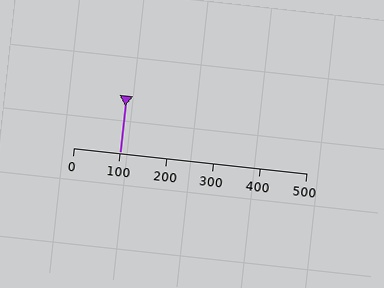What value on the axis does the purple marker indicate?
The marker indicates approximately 100.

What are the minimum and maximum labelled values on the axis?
The axis runs from 0 to 500.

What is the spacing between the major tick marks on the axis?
The major ticks are spaced 100 apart.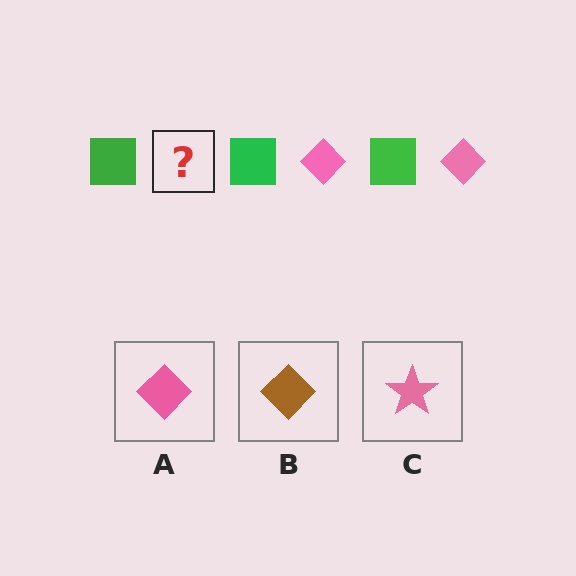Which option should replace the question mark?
Option A.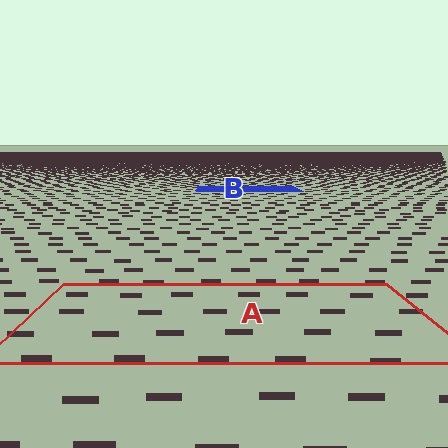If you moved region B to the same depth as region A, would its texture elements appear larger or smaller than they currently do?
They would appear larger. At a closer depth, the same texture elements are projected at a bigger on-screen size.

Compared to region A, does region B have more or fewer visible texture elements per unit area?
Region B has more texture elements per unit area — they are packed more densely because it is farther away.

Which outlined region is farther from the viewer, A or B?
Region B is farther from the viewer — the texture elements inside it appear smaller and more densely packed.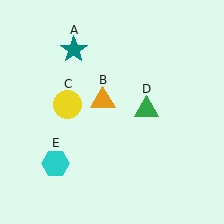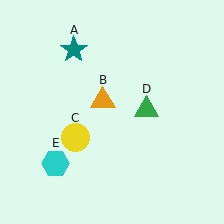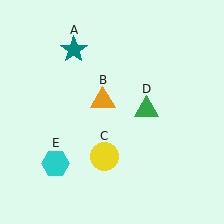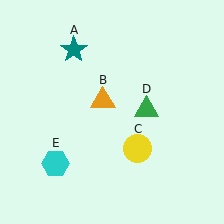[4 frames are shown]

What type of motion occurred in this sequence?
The yellow circle (object C) rotated counterclockwise around the center of the scene.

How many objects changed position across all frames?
1 object changed position: yellow circle (object C).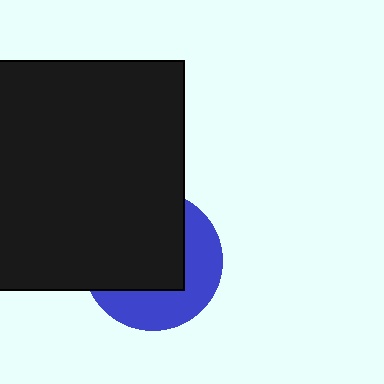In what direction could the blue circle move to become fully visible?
The blue circle could move toward the lower-right. That would shift it out from behind the black square entirely.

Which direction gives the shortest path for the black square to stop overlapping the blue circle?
Moving toward the upper-left gives the shortest separation.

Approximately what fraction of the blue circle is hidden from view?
Roughly 59% of the blue circle is hidden behind the black square.